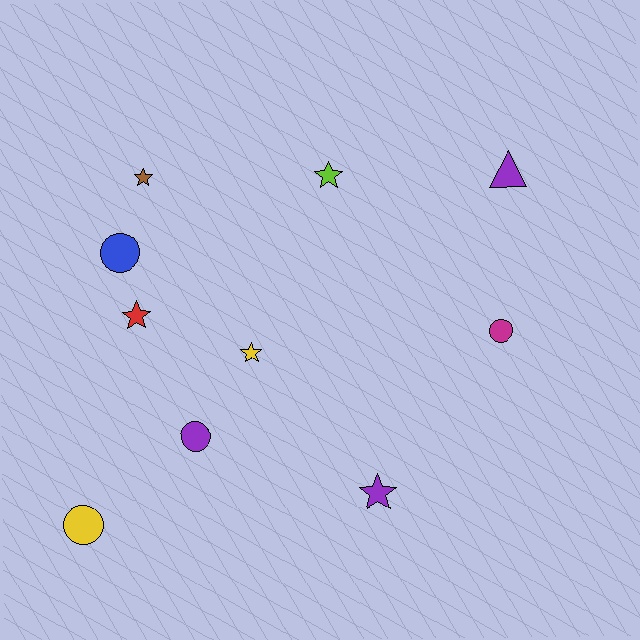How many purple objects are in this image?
There are 3 purple objects.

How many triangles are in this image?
There is 1 triangle.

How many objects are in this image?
There are 10 objects.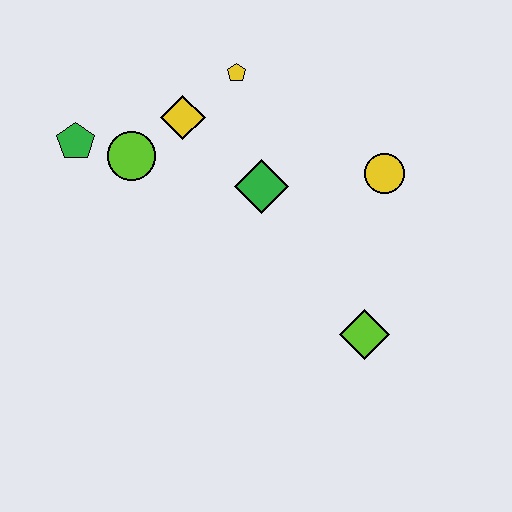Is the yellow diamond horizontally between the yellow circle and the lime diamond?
No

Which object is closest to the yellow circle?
The green diamond is closest to the yellow circle.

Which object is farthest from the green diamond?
The green pentagon is farthest from the green diamond.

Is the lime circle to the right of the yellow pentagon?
No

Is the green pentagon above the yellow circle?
Yes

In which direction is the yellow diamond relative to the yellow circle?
The yellow diamond is to the left of the yellow circle.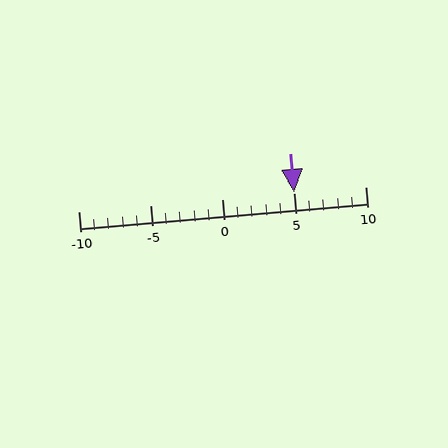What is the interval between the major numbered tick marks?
The major tick marks are spaced 5 units apart.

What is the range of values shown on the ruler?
The ruler shows values from -10 to 10.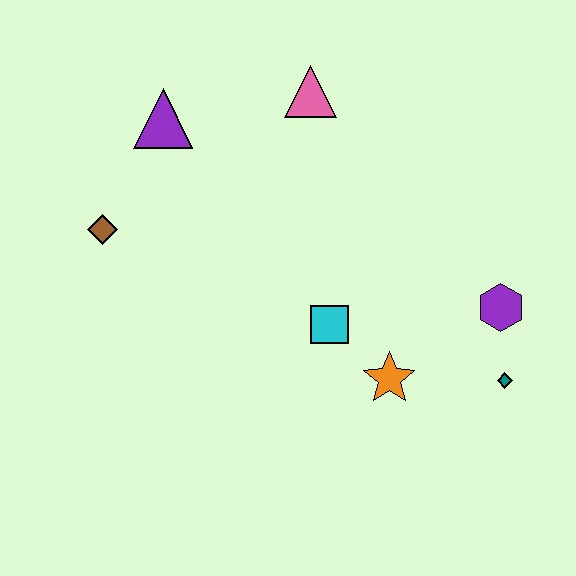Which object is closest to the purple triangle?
The brown diamond is closest to the purple triangle.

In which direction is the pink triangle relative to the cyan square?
The pink triangle is above the cyan square.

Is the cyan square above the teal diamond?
Yes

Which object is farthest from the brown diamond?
The teal diamond is farthest from the brown diamond.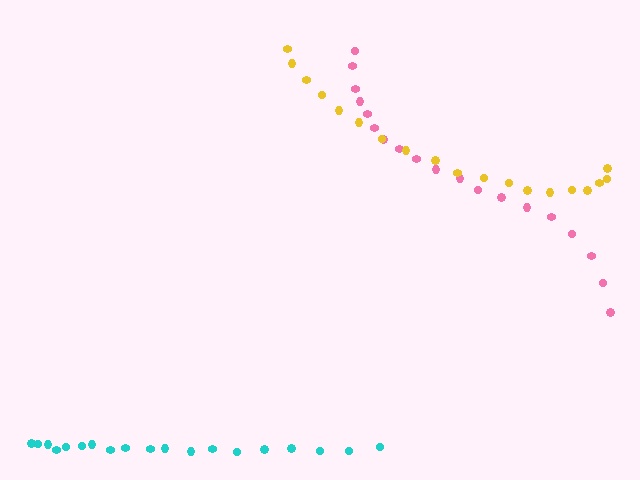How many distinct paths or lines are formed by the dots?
There are 3 distinct paths.